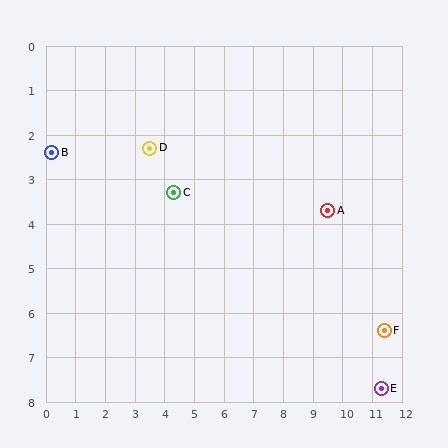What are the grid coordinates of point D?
Point D is at approximately (3.5, 2.3).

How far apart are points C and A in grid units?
Points C and A are about 5.2 grid units apart.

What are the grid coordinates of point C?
Point C is at approximately (4.3, 3.3).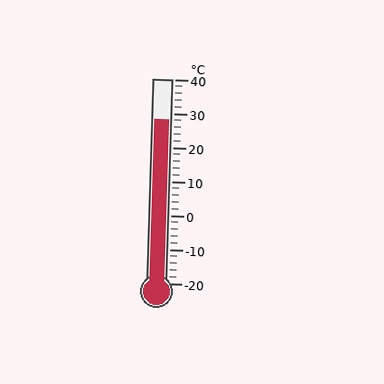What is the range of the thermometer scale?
The thermometer scale ranges from -20°C to 40°C.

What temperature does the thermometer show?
The thermometer shows approximately 28°C.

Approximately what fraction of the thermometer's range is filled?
The thermometer is filled to approximately 80% of its range.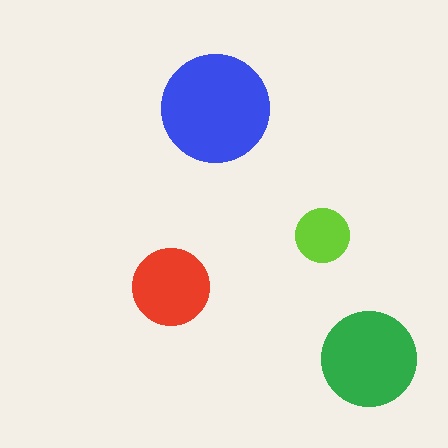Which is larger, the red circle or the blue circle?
The blue one.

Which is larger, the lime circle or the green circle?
The green one.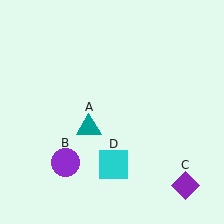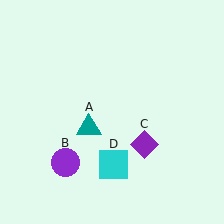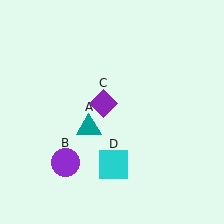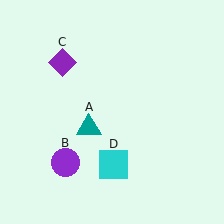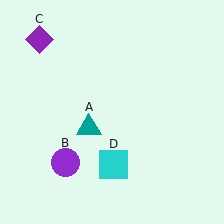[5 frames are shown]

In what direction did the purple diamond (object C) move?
The purple diamond (object C) moved up and to the left.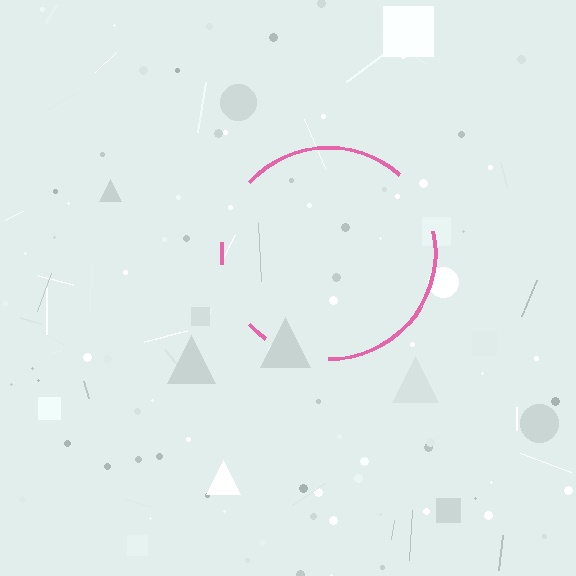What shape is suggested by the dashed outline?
The dashed outline suggests a circle.